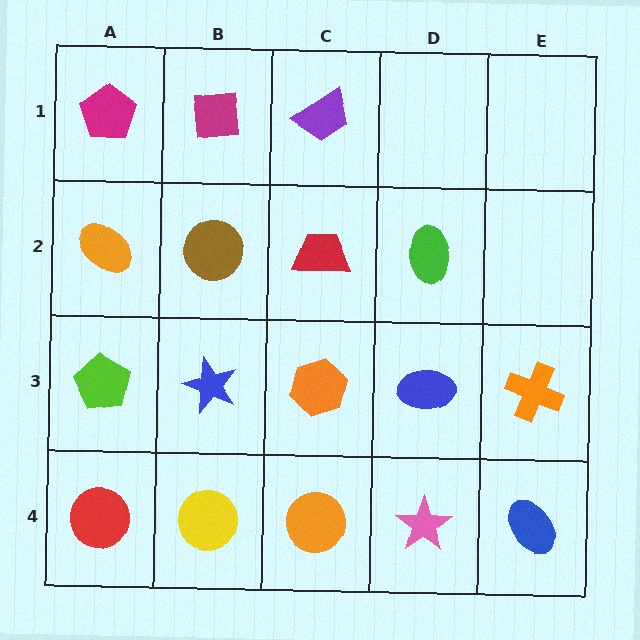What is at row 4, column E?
A blue ellipse.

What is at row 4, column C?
An orange circle.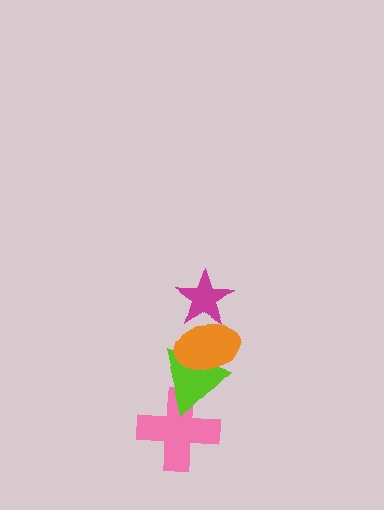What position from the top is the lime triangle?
The lime triangle is 3rd from the top.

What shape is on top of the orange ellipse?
The magenta star is on top of the orange ellipse.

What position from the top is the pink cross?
The pink cross is 4th from the top.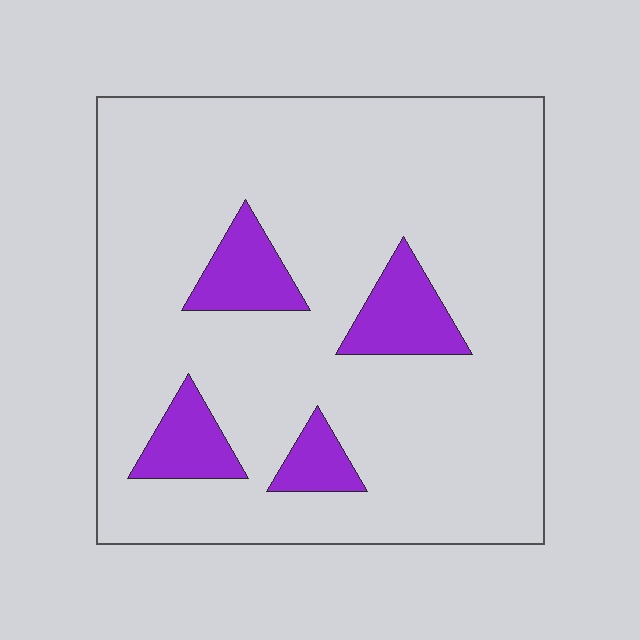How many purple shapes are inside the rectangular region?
4.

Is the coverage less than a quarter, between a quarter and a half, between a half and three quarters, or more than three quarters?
Less than a quarter.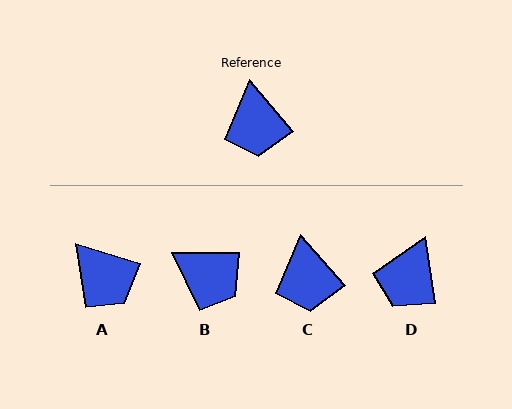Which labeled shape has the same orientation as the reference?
C.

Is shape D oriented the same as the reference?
No, it is off by about 32 degrees.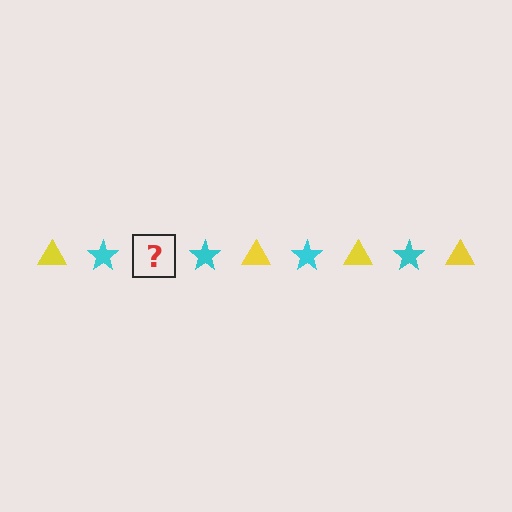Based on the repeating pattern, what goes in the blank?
The blank should be a yellow triangle.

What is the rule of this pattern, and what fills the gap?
The rule is that the pattern alternates between yellow triangle and cyan star. The gap should be filled with a yellow triangle.